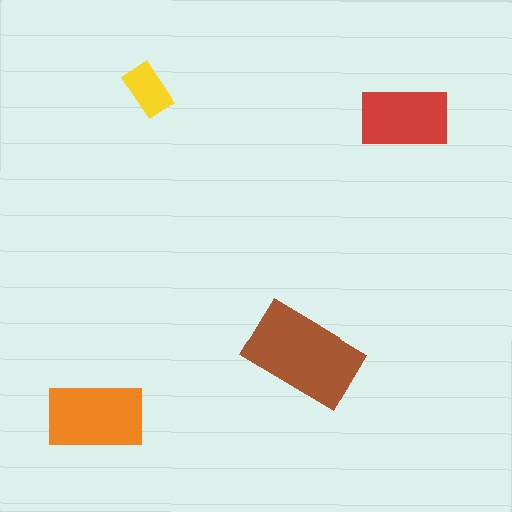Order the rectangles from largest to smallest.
the brown one, the orange one, the red one, the yellow one.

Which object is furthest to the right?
The red rectangle is rightmost.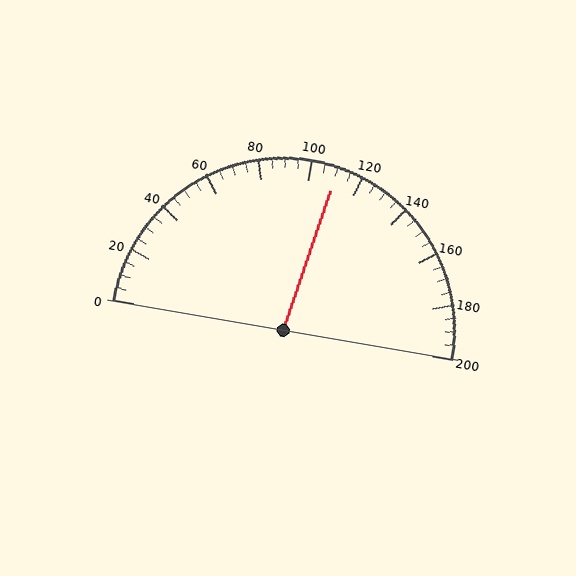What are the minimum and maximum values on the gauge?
The gauge ranges from 0 to 200.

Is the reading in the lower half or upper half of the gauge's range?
The reading is in the upper half of the range (0 to 200).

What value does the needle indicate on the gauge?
The needle indicates approximately 110.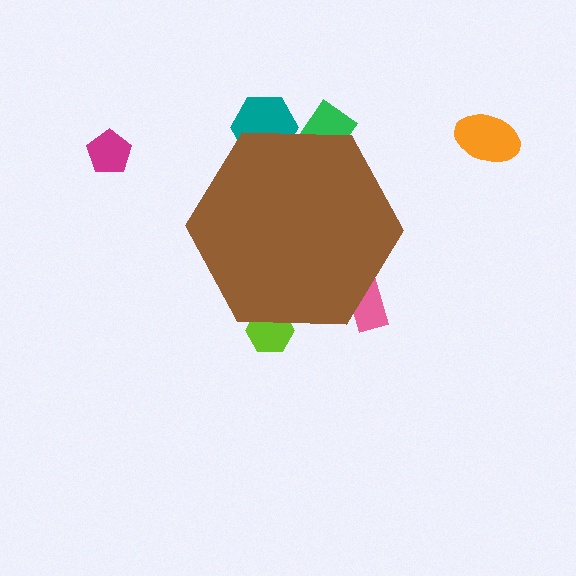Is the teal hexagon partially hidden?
Yes, the teal hexagon is partially hidden behind the brown hexagon.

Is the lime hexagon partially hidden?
Yes, the lime hexagon is partially hidden behind the brown hexagon.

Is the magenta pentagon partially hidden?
No, the magenta pentagon is fully visible.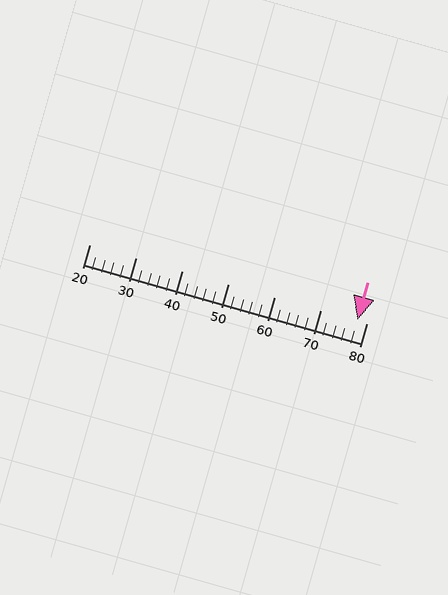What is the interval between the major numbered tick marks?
The major tick marks are spaced 10 units apart.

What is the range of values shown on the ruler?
The ruler shows values from 20 to 80.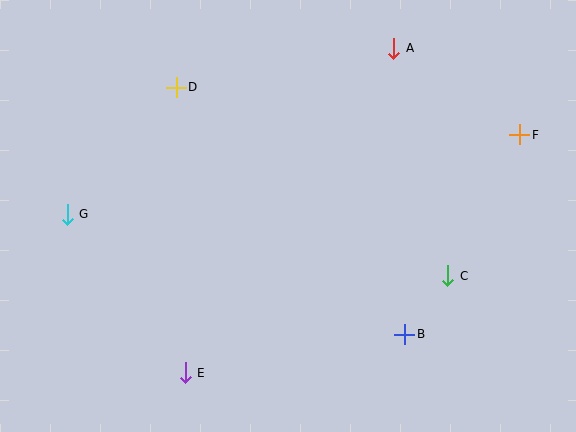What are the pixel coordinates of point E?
Point E is at (185, 373).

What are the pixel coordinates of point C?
Point C is at (448, 276).